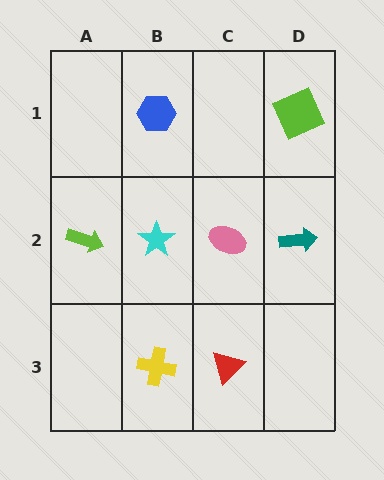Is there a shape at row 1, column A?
No, that cell is empty.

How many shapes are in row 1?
2 shapes.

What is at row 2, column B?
A cyan star.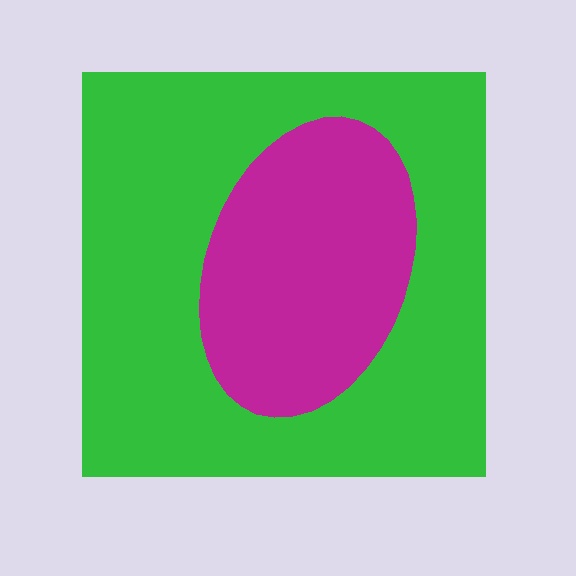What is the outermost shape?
The green square.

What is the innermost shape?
The magenta ellipse.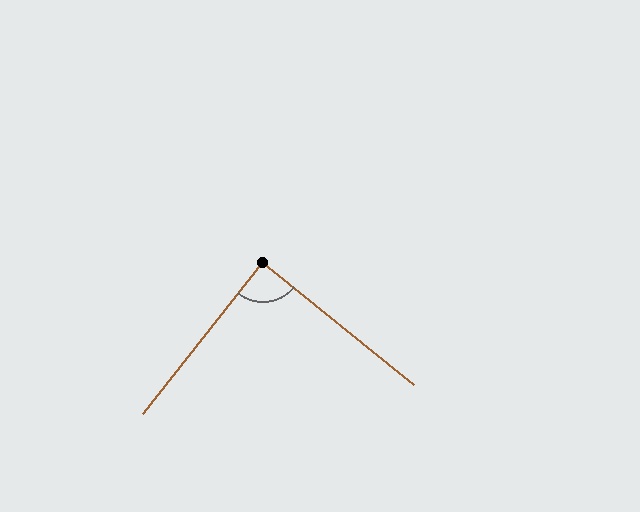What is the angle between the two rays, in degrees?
Approximately 89 degrees.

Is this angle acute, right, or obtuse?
It is approximately a right angle.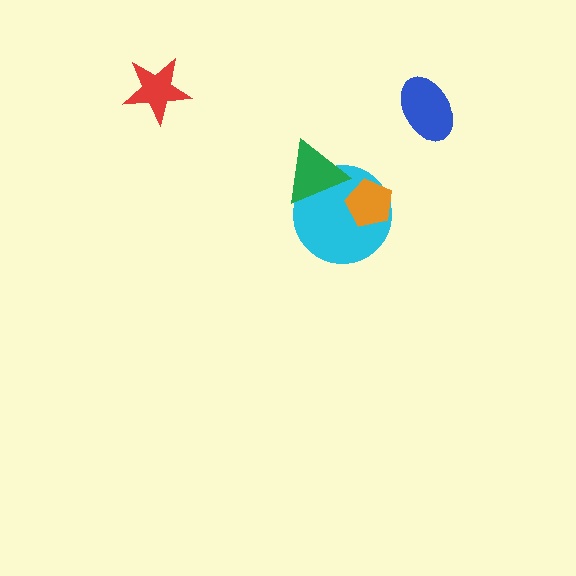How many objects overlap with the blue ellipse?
0 objects overlap with the blue ellipse.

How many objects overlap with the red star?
0 objects overlap with the red star.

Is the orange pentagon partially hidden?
No, no other shape covers it.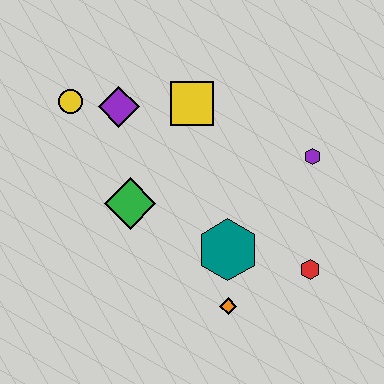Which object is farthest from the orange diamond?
The yellow circle is farthest from the orange diamond.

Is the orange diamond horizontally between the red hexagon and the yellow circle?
Yes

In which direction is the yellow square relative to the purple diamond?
The yellow square is to the right of the purple diamond.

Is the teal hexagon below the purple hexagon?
Yes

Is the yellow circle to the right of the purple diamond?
No